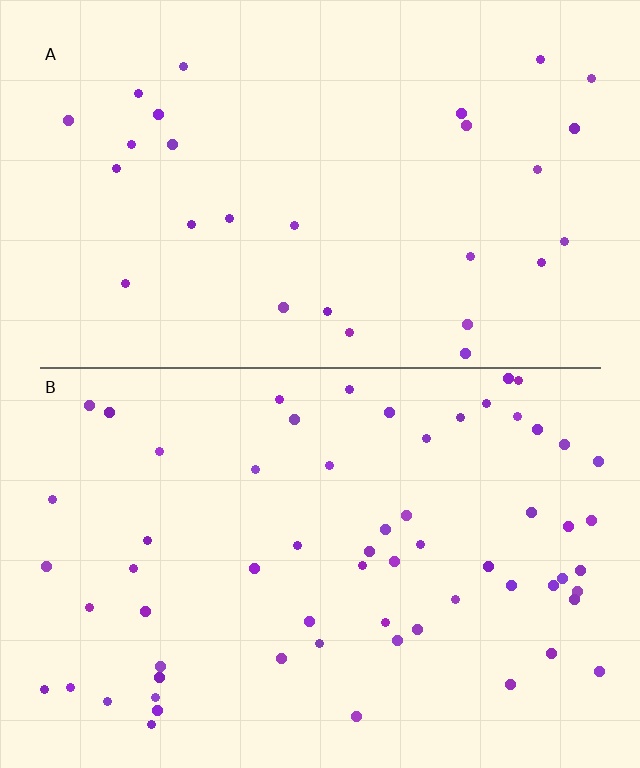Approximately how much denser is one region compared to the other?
Approximately 2.2× — region B over region A.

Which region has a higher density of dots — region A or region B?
B (the bottom).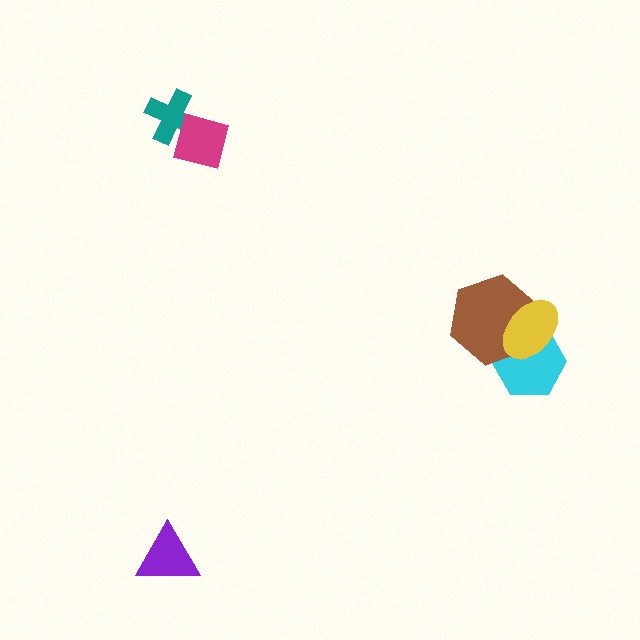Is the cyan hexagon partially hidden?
Yes, it is partially covered by another shape.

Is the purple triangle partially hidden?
No, no other shape covers it.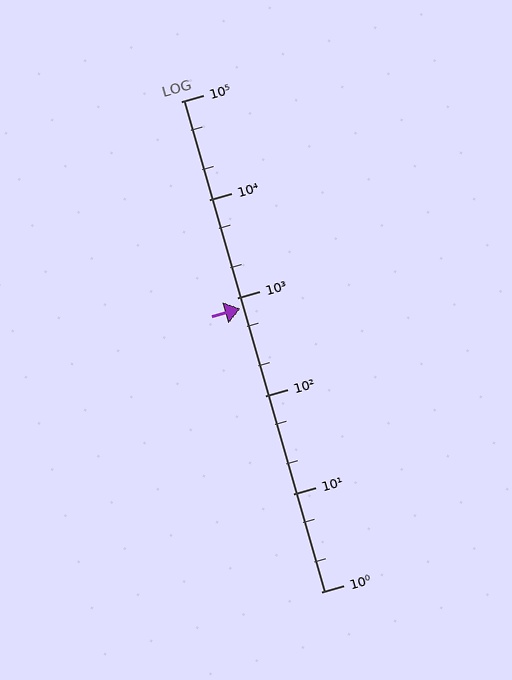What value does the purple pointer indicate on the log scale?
The pointer indicates approximately 780.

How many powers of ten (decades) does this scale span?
The scale spans 5 decades, from 1 to 100000.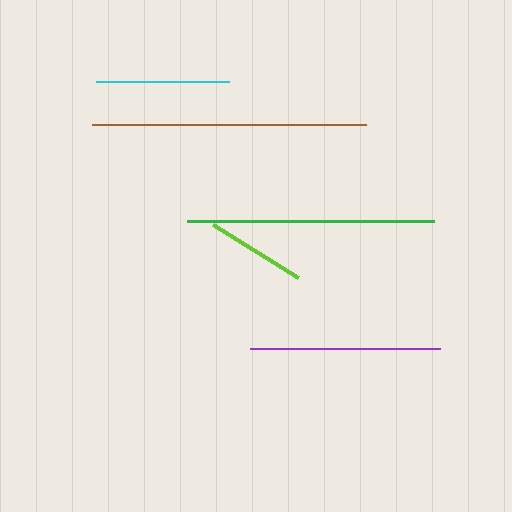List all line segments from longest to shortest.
From longest to shortest: brown, green, purple, cyan, lime.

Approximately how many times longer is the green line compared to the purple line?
The green line is approximately 1.3 times the length of the purple line.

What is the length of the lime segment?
The lime segment is approximately 100 pixels long.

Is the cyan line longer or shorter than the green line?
The green line is longer than the cyan line.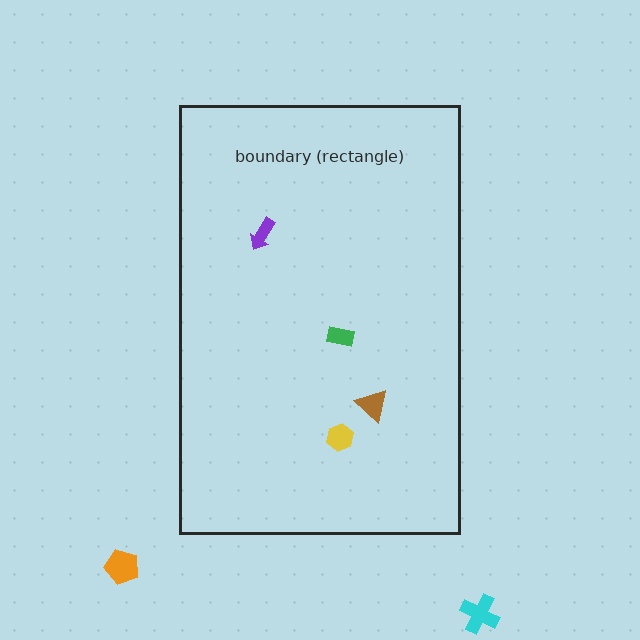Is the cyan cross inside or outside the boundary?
Outside.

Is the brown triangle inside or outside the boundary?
Inside.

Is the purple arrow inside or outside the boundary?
Inside.